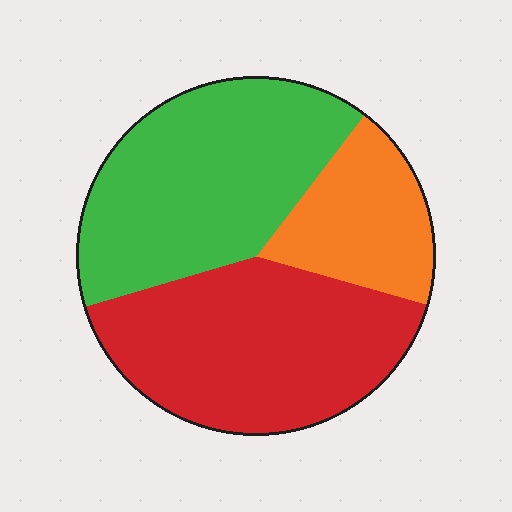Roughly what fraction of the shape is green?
Green covers roughly 40% of the shape.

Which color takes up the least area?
Orange, at roughly 20%.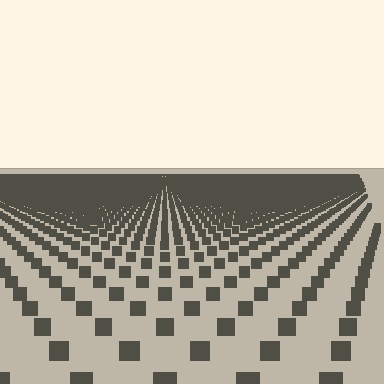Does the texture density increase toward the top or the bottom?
Density increases toward the top.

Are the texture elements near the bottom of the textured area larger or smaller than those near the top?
Larger. Near the bottom, elements are closer to the viewer and appear at a bigger on-screen size.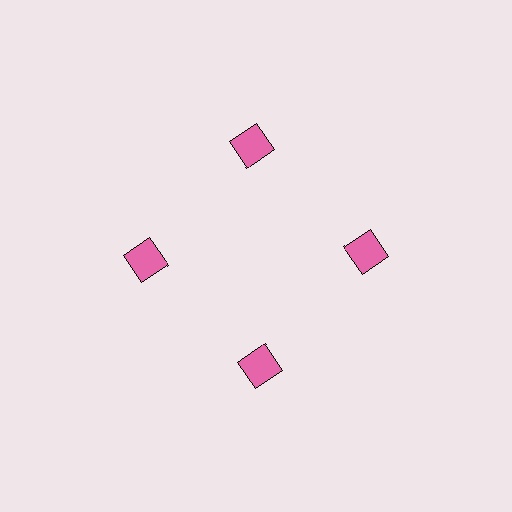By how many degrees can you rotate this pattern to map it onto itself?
The pattern maps onto itself every 90 degrees of rotation.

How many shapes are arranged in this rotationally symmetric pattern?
There are 4 shapes, arranged in 4 groups of 1.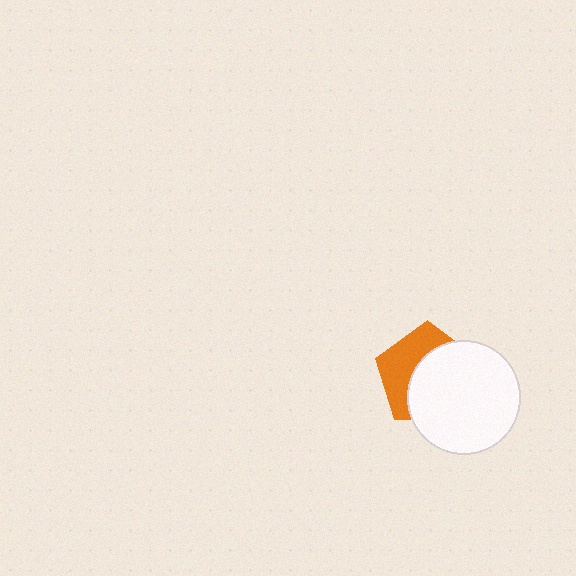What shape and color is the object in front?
The object in front is a white circle.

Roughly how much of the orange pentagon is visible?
A small part of it is visible (roughly 42%).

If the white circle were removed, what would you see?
You would see the complete orange pentagon.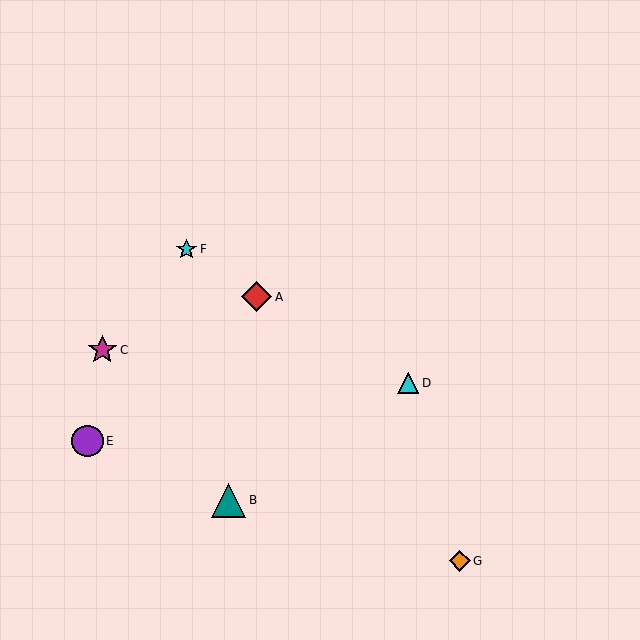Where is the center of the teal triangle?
The center of the teal triangle is at (229, 500).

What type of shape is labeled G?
Shape G is an orange diamond.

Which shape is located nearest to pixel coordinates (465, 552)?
The orange diamond (labeled G) at (460, 561) is nearest to that location.